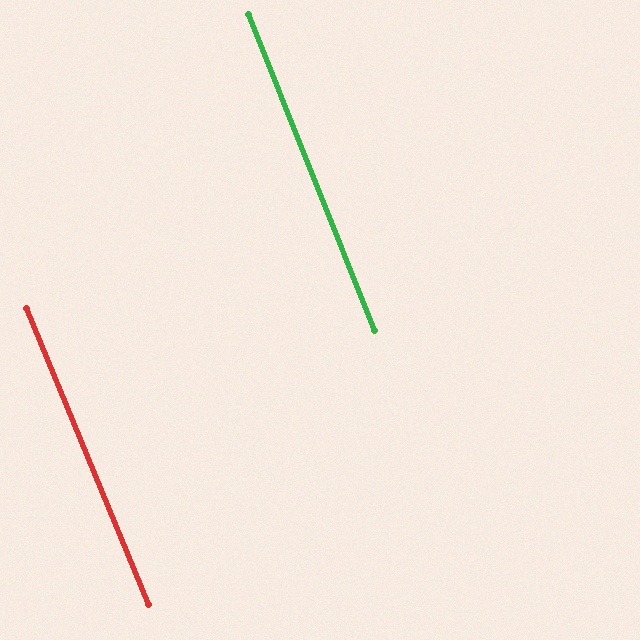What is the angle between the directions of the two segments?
Approximately 1 degree.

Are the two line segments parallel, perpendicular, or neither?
Parallel — their directions differ by only 0.9°.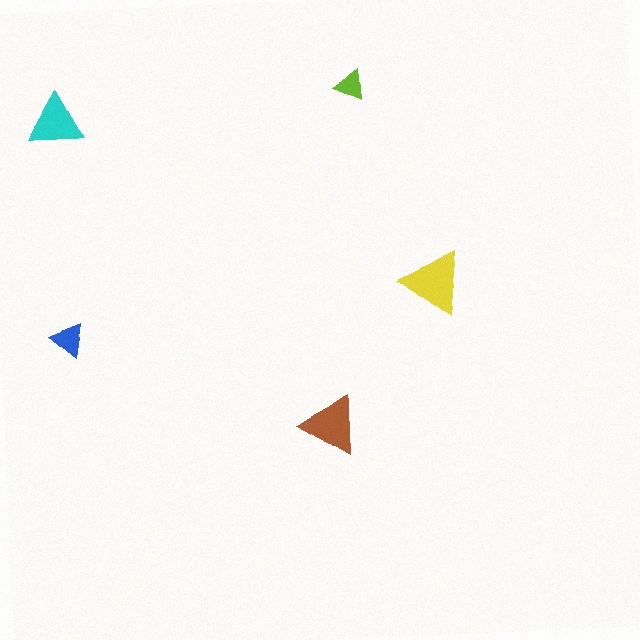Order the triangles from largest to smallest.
the yellow one, the brown one, the cyan one, the blue one, the lime one.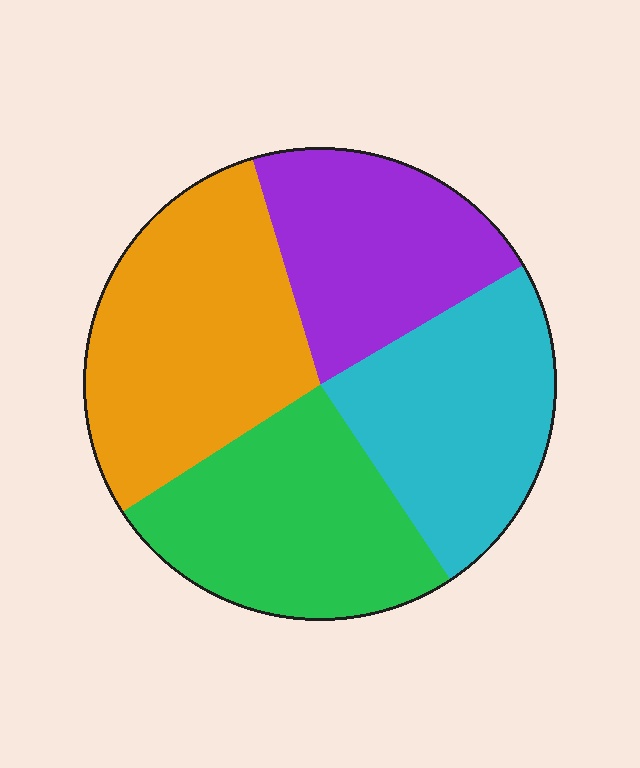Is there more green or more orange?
Orange.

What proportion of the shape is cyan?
Cyan takes up about one quarter (1/4) of the shape.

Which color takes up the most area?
Orange, at roughly 30%.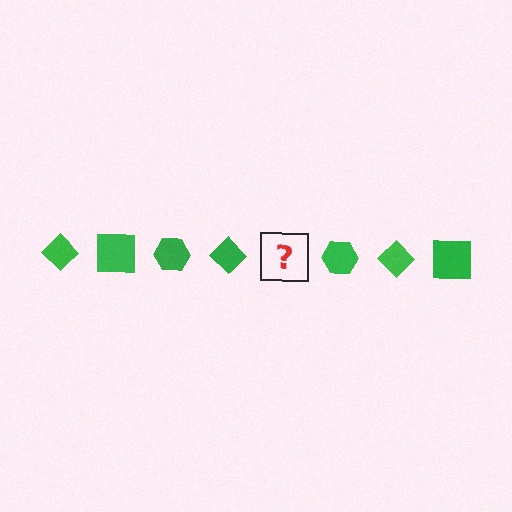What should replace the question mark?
The question mark should be replaced with a green square.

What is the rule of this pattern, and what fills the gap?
The rule is that the pattern cycles through diamond, square, hexagon shapes in green. The gap should be filled with a green square.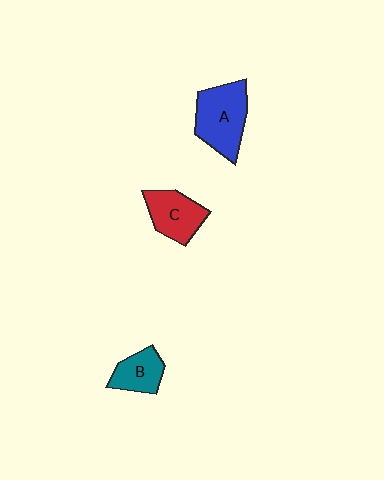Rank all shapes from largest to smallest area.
From largest to smallest: A (blue), C (red), B (teal).